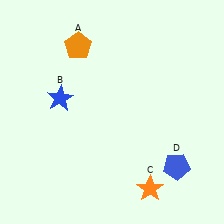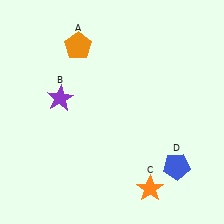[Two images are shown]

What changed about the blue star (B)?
In Image 1, B is blue. In Image 2, it changed to purple.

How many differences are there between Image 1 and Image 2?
There is 1 difference between the two images.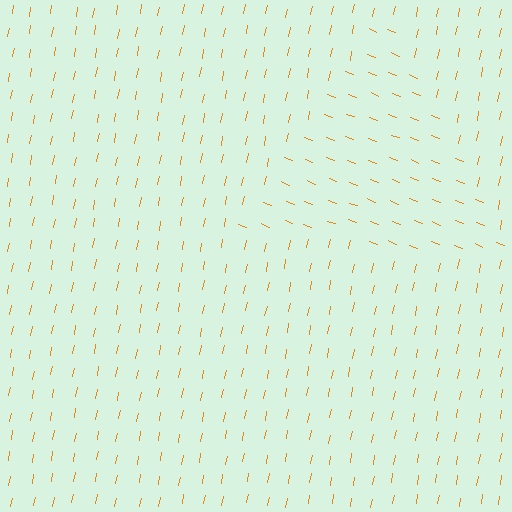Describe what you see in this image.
The image is filled with small orange line segments. A triangle region in the image has lines oriented differently from the surrounding lines, creating a visible texture boundary.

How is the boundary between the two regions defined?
The boundary is defined purely by a change in line orientation (approximately 79 degrees difference). All lines are the same color and thickness.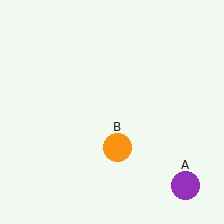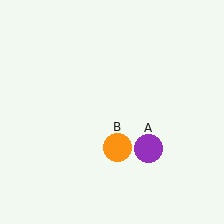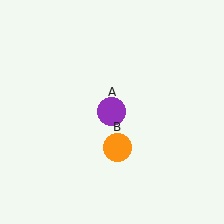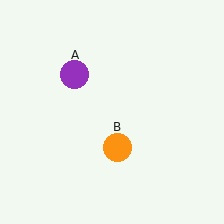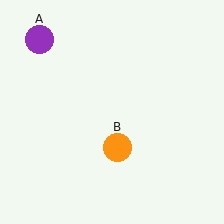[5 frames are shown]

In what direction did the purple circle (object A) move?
The purple circle (object A) moved up and to the left.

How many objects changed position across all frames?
1 object changed position: purple circle (object A).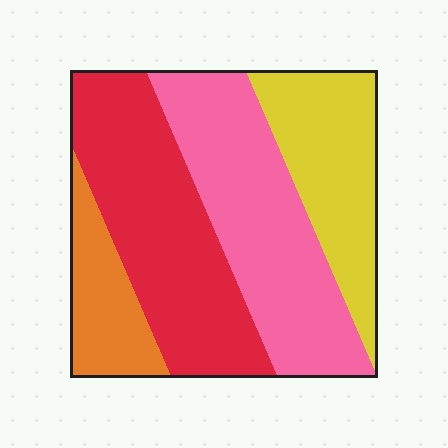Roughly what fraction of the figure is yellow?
Yellow covers around 20% of the figure.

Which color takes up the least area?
Orange, at roughly 15%.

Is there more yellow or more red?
Red.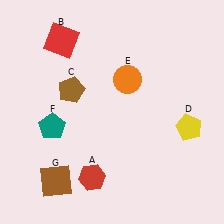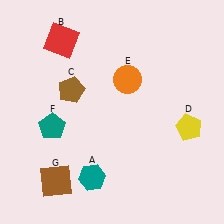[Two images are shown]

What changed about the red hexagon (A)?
In Image 1, A is red. In Image 2, it changed to teal.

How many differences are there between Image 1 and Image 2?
There is 1 difference between the two images.